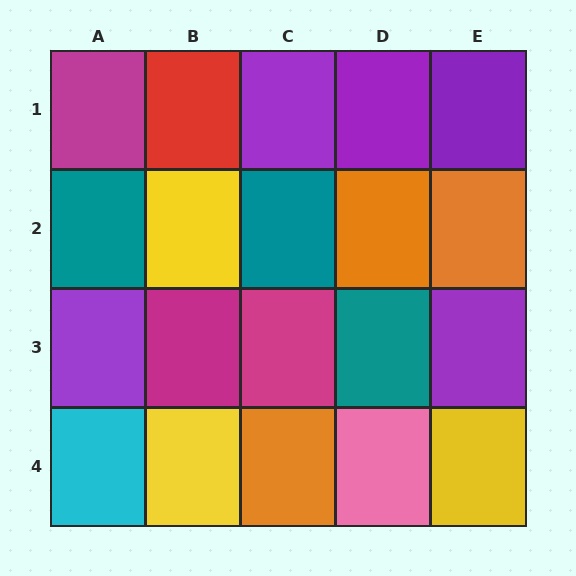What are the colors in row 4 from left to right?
Cyan, yellow, orange, pink, yellow.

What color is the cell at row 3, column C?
Magenta.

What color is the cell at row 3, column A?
Purple.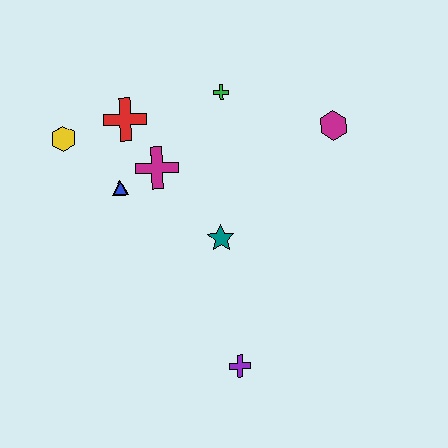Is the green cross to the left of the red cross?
No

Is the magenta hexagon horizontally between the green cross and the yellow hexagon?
No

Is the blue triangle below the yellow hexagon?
Yes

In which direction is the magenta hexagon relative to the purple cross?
The magenta hexagon is above the purple cross.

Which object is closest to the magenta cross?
The blue triangle is closest to the magenta cross.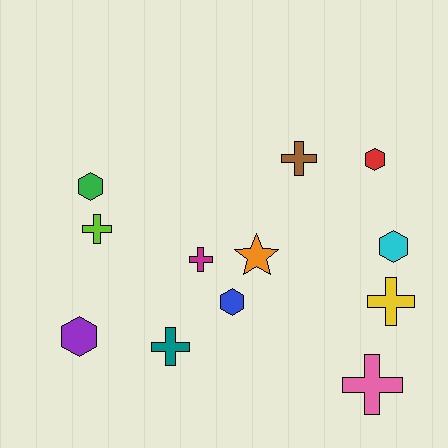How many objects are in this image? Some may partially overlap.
There are 12 objects.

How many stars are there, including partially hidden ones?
There is 1 star.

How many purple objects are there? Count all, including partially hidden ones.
There is 1 purple object.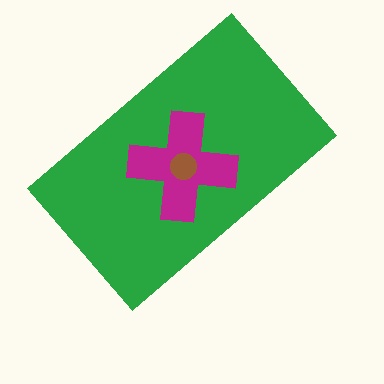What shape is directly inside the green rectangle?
The magenta cross.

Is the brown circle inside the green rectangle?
Yes.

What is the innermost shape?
The brown circle.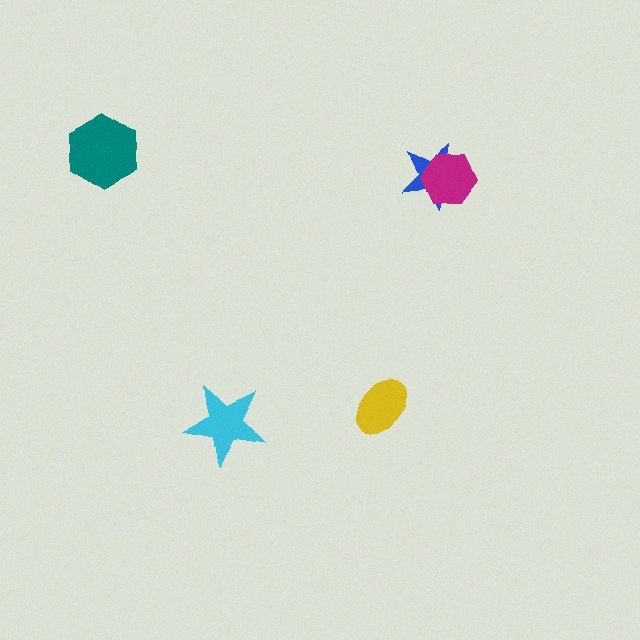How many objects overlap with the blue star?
1 object overlaps with the blue star.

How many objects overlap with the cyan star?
0 objects overlap with the cyan star.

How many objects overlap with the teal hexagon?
0 objects overlap with the teal hexagon.